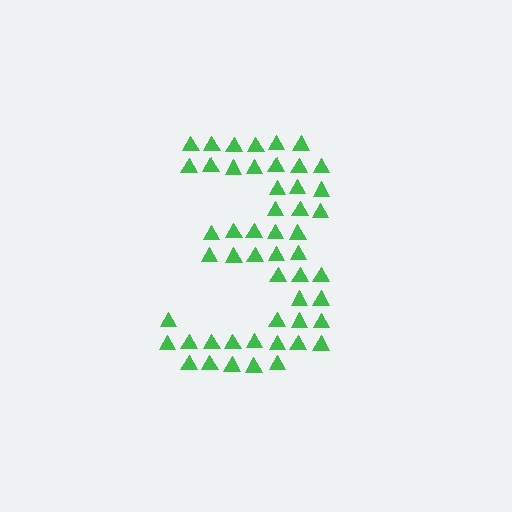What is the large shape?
The large shape is the digit 3.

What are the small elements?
The small elements are triangles.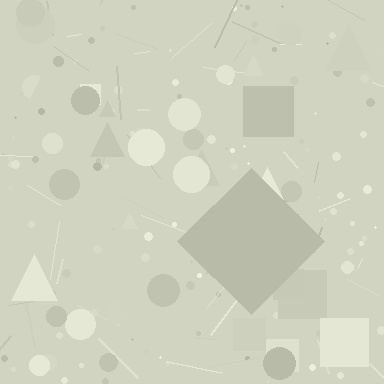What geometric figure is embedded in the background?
A diamond is embedded in the background.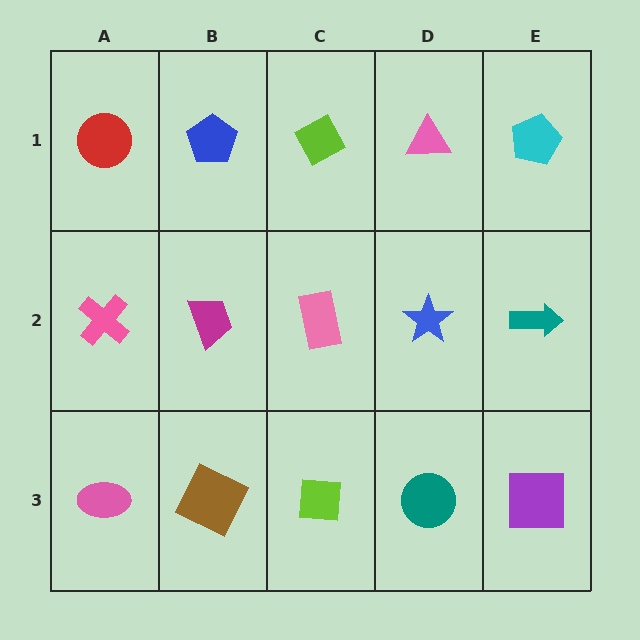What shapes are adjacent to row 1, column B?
A magenta trapezoid (row 2, column B), a red circle (row 1, column A), a lime diamond (row 1, column C).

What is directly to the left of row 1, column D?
A lime diamond.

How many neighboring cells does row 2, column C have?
4.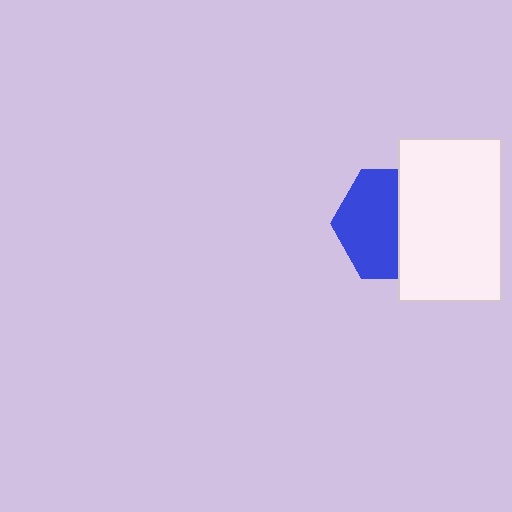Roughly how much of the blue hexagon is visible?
About half of it is visible (roughly 55%).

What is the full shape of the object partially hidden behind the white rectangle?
The partially hidden object is a blue hexagon.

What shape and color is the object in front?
The object in front is a white rectangle.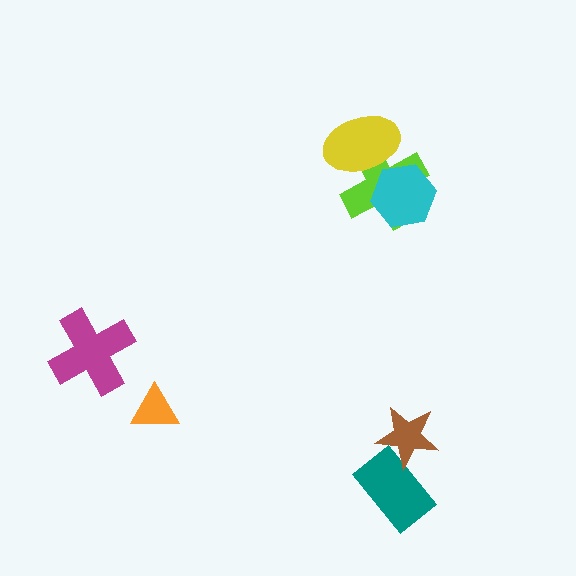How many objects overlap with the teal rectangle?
1 object overlaps with the teal rectangle.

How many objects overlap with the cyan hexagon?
1 object overlaps with the cyan hexagon.